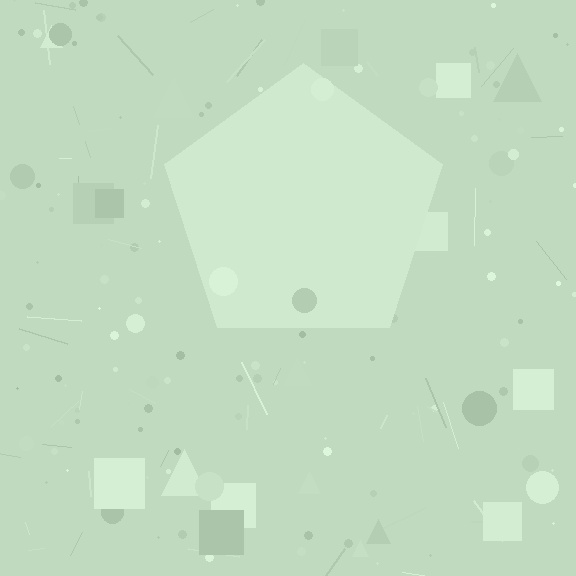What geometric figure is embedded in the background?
A pentagon is embedded in the background.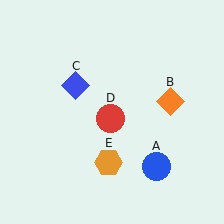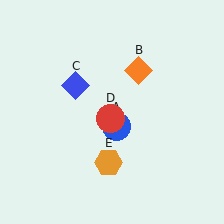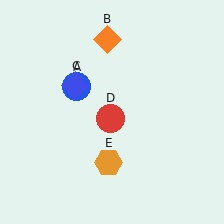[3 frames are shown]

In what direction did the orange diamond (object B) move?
The orange diamond (object B) moved up and to the left.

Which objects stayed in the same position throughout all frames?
Blue diamond (object C) and red circle (object D) and orange hexagon (object E) remained stationary.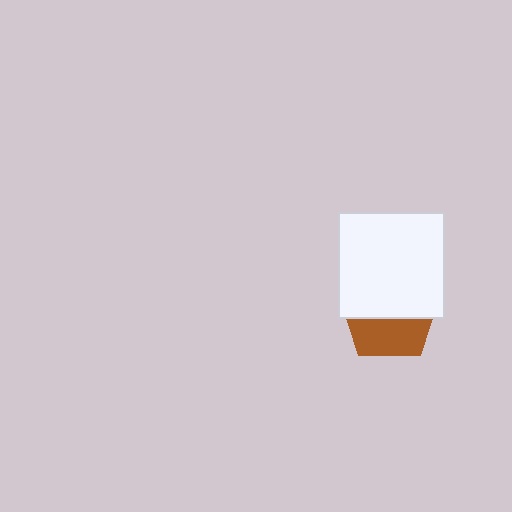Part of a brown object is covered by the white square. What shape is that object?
It is a pentagon.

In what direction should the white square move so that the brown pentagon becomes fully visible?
The white square should move up. That is the shortest direction to clear the overlap and leave the brown pentagon fully visible.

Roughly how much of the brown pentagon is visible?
A small part of it is visible (roughly 40%).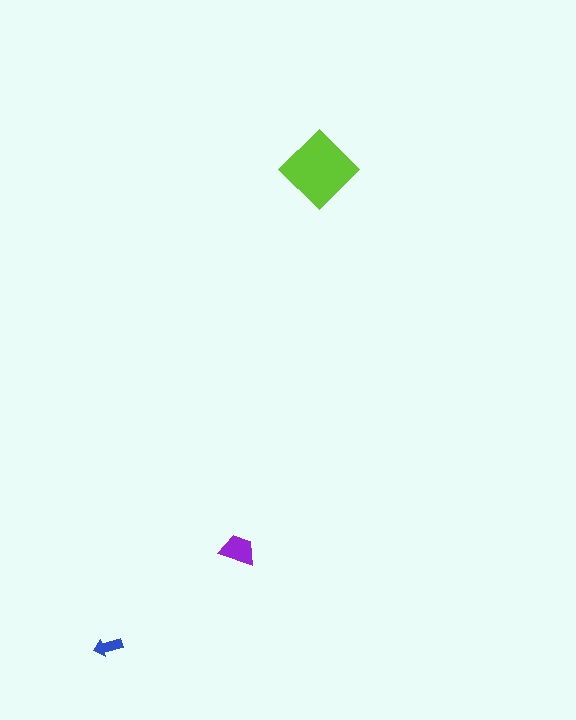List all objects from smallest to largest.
The blue arrow, the purple trapezoid, the lime diamond.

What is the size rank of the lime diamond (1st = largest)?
1st.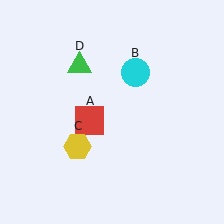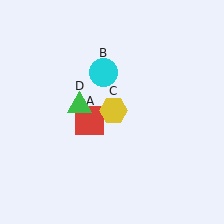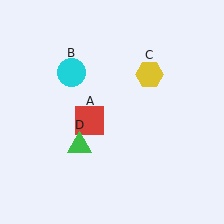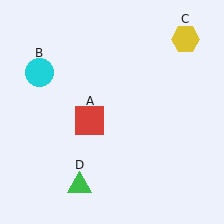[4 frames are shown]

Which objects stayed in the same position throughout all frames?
Red square (object A) remained stationary.